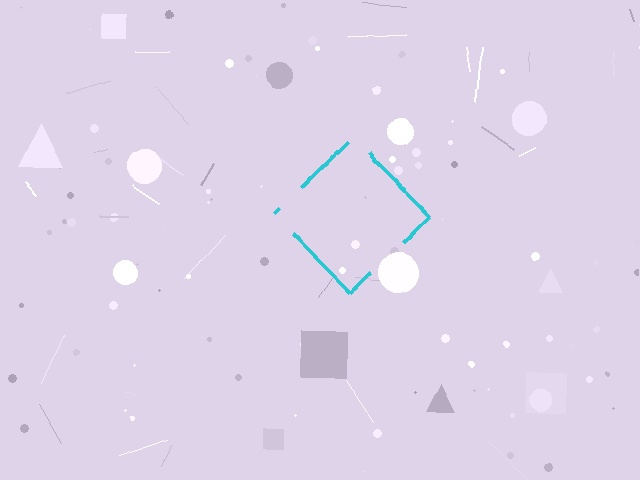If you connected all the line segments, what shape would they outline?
They would outline a diamond.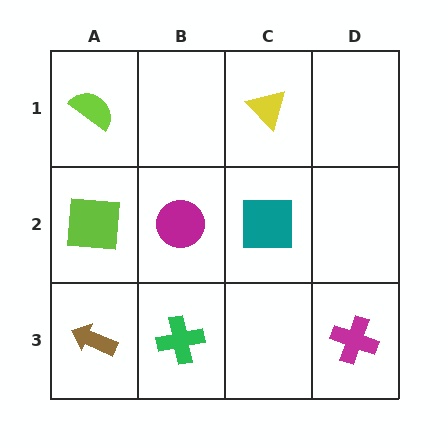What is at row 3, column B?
A green cross.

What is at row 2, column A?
A lime square.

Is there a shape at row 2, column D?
No, that cell is empty.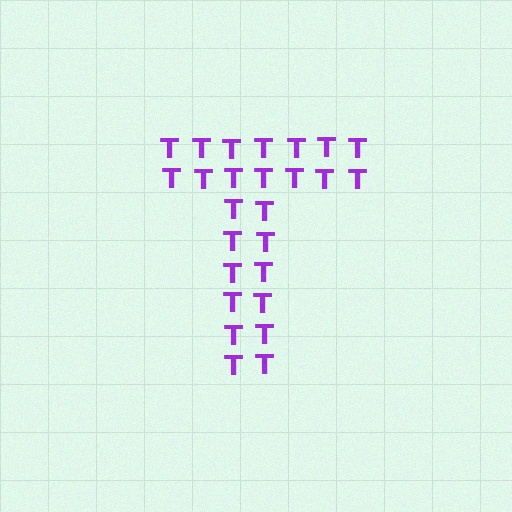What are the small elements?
The small elements are letter T's.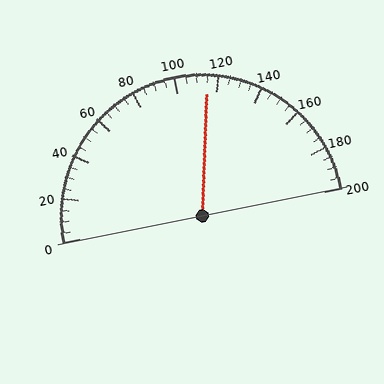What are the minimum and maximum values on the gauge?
The gauge ranges from 0 to 200.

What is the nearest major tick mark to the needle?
The nearest major tick mark is 120.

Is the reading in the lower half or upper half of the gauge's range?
The reading is in the upper half of the range (0 to 200).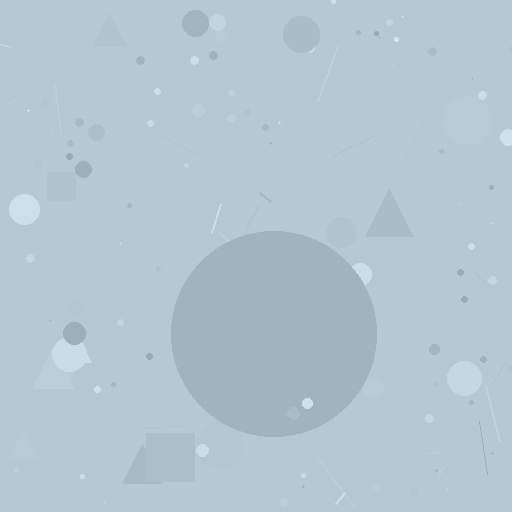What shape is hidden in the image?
A circle is hidden in the image.